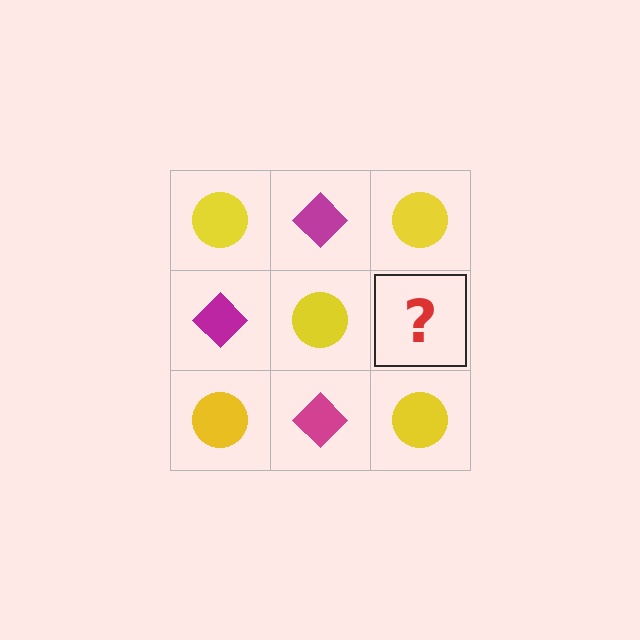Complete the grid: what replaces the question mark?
The question mark should be replaced with a magenta diamond.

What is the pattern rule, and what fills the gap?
The rule is that it alternates yellow circle and magenta diamond in a checkerboard pattern. The gap should be filled with a magenta diamond.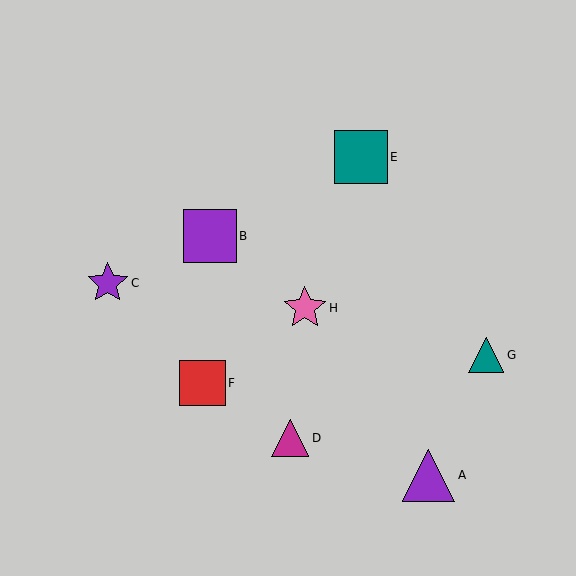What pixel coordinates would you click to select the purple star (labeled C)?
Click at (108, 283) to select the purple star C.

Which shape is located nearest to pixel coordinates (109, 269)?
The purple star (labeled C) at (108, 283) is nearest to that location.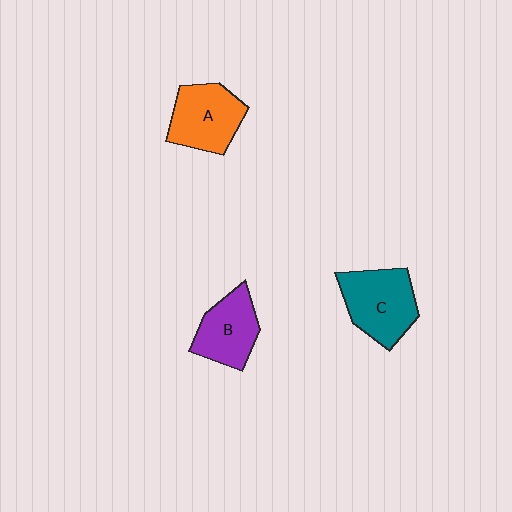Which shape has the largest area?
Shape C (teal).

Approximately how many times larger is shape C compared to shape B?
Approximately 1.2 times.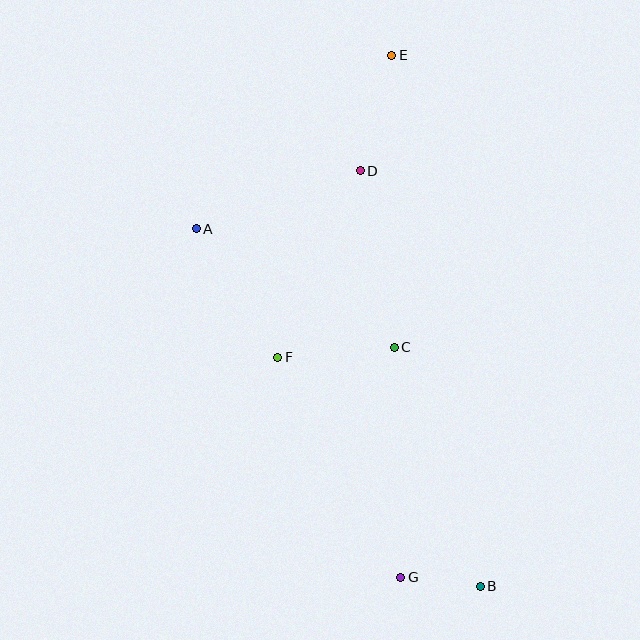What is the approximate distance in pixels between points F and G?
The distance between F and G is approximately 252 pixels.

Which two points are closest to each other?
Points B and G are closest to each other.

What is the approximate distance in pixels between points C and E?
The distance between C and E is approximately 292 pixels.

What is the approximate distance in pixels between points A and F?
The distance between A and F is approximately 152 pixels.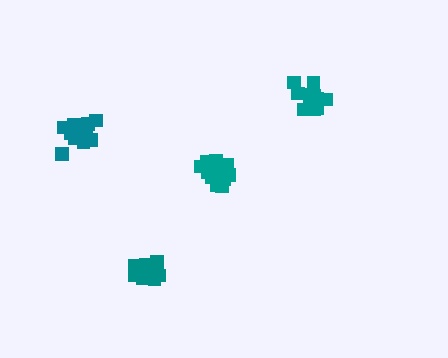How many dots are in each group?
Group 1: 15 dots, Group 2: 11 dots, Group 3: 15 dots, Group 4: 15 dots (56 total).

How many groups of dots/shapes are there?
There are 4 groups.